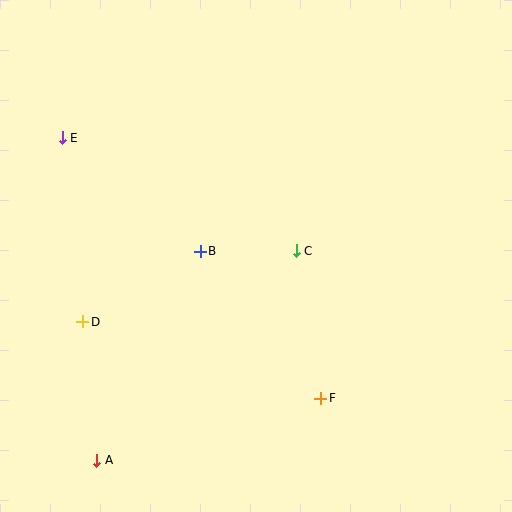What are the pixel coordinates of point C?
Point C is at (296, 251).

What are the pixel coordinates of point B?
Point B is at (200, 251).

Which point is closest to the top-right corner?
Point C is closest to the top-right corner.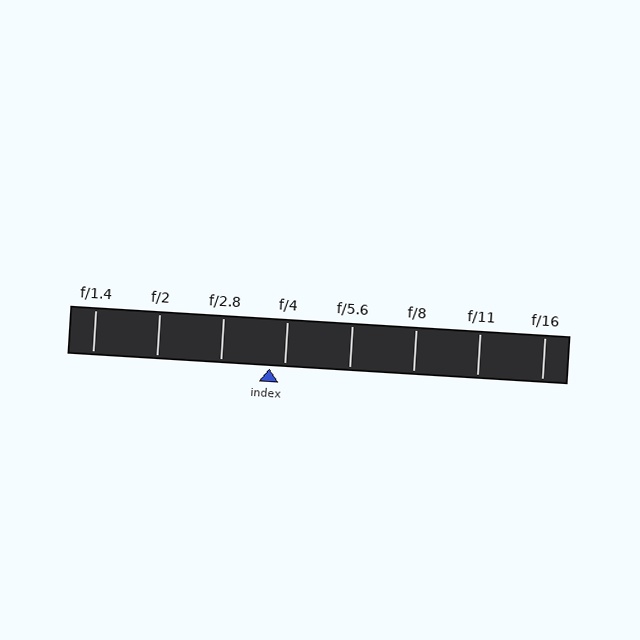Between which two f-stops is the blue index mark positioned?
The index mark is between f/2.8 and f/4.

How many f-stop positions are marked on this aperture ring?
There are 8 f-stop positions marked.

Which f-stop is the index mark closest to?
The index mark is closest to f/4.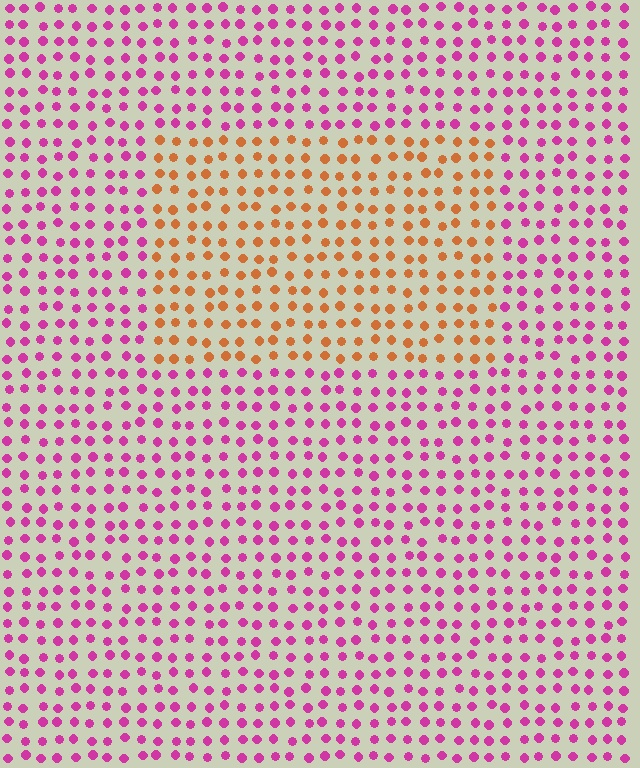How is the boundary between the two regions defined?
The boundary is defined purely by a slight shift in hue (about 66 degrees). Spacing, size, and orientation are identical on both sides.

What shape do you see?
I see a rectangle.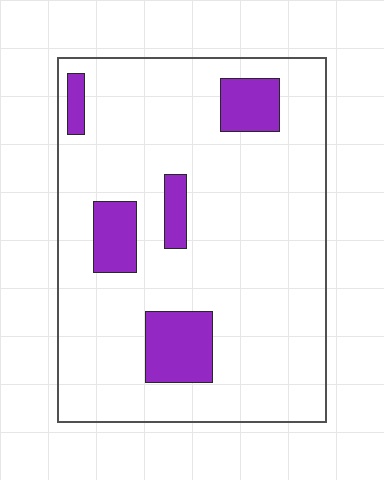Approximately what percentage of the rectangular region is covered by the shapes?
Approximately 15%.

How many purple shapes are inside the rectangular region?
5.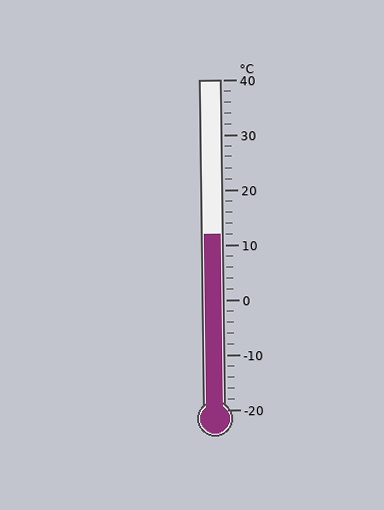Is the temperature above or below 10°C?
The temperature is above 10°C.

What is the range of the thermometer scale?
The thermometer scale ranges from -20°C to 40°C.